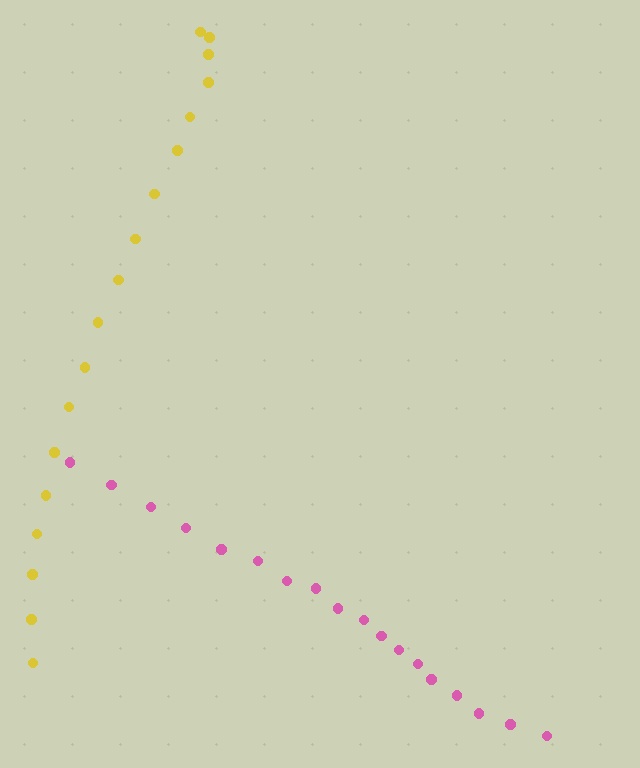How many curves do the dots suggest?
There are 2 distinct paths.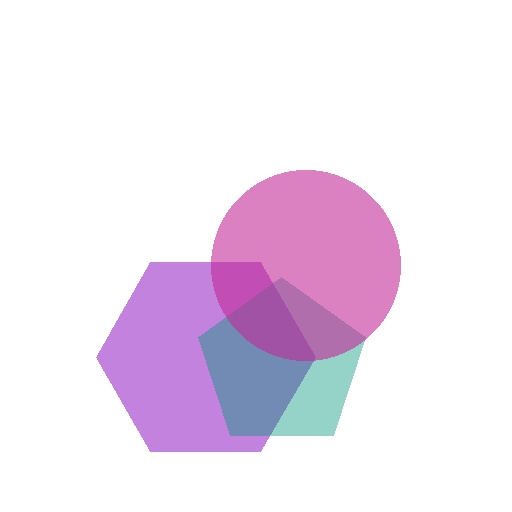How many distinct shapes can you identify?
There are 3 distinct shapes: a purple hexagon, a teal pentagon, a magenta circle.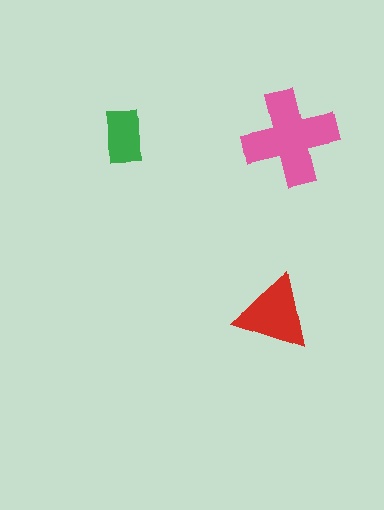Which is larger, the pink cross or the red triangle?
The pink cross.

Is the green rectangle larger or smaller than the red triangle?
Smaller.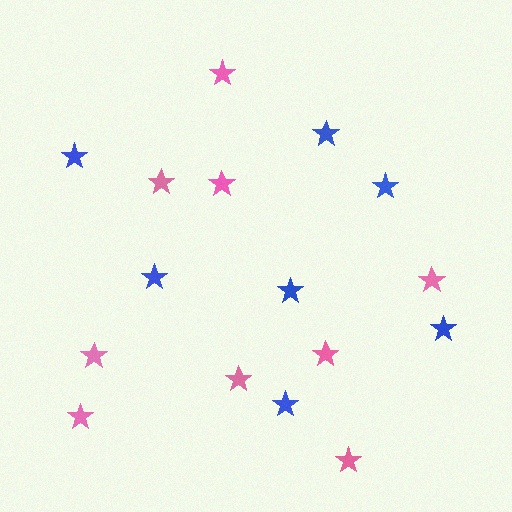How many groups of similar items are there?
There are 2 groups: one group of pink stars (9) and one group of blue stars (7).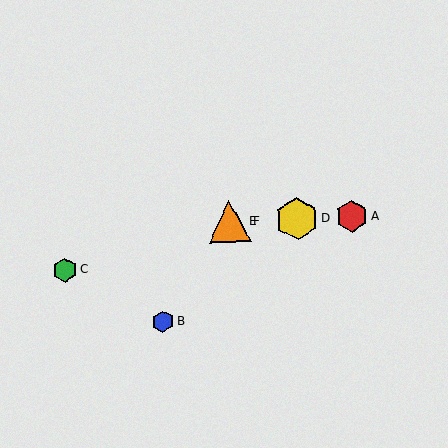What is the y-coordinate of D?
Object D is at y≈219.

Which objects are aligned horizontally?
Objects A, D, E, F are aligned horizontally.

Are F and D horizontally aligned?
Yes, both are at y≈221.